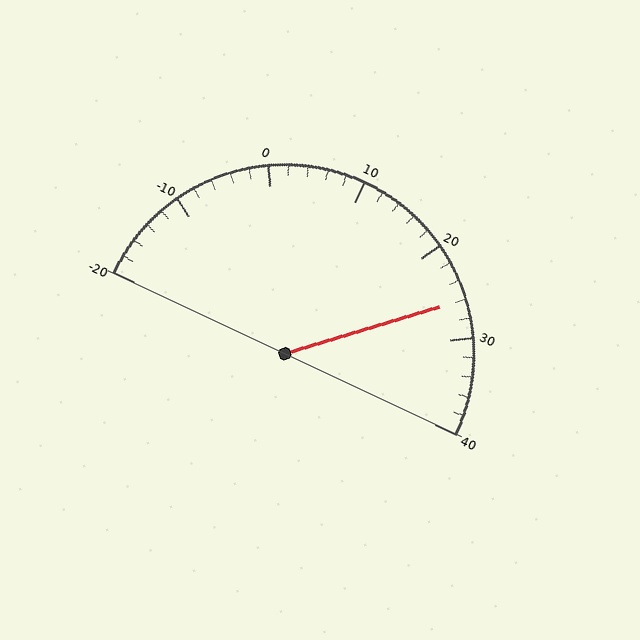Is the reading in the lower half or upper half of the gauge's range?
The reading is in the upper half of the range (-20 to 40).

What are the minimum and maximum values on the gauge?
The gauge ranges from -20 to 40.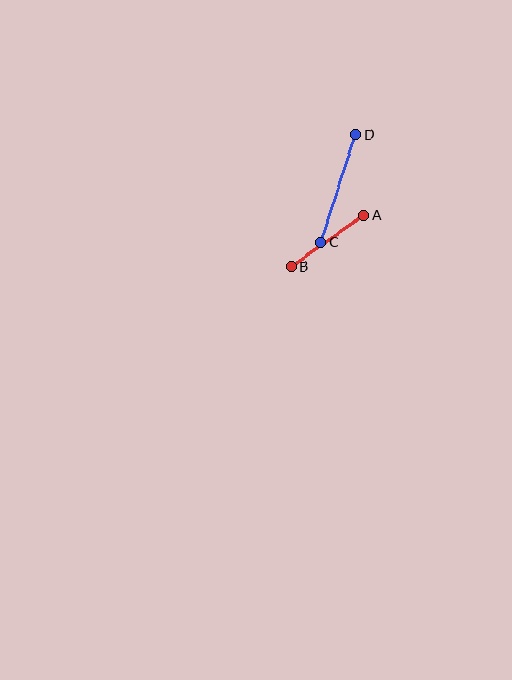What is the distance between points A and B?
The distance is approximately 89 pixels.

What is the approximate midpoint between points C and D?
The midpoint is at approximately (338, 189) pixels.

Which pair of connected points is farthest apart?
Points C and D are farthest apart.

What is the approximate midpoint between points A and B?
The midpoint is at approximately (328, 241) pixels.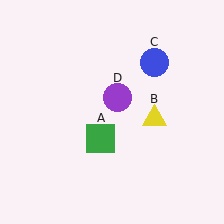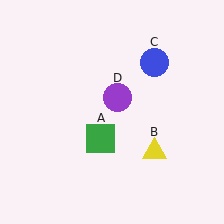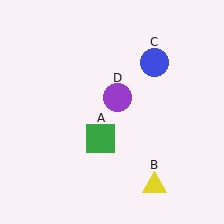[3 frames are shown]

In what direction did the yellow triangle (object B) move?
The yellow triangle (object B) moved down.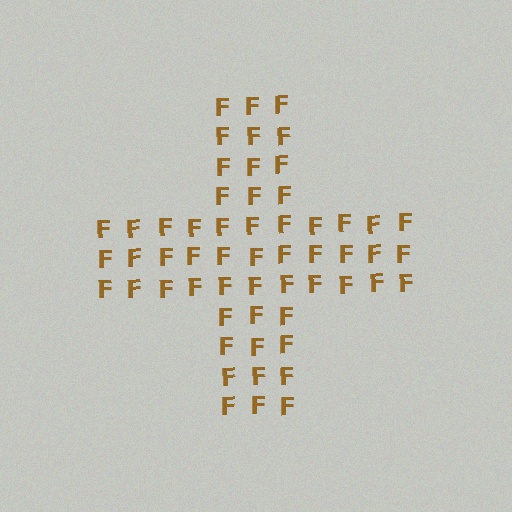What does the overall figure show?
The overall figure shows a cross.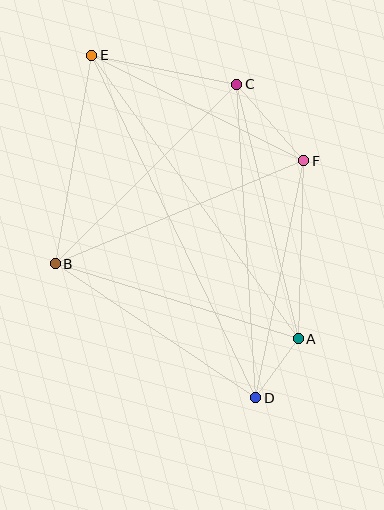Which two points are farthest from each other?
Points D and E are farthest from each other.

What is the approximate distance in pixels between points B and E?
The distance between B and E is approximately 212 pixels.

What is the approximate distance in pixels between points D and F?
The distance between D and F is approximately 242 pixels.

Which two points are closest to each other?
Points A and D are closest to each other.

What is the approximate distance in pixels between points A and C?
The distance between A and C is approximately 262 pixels.